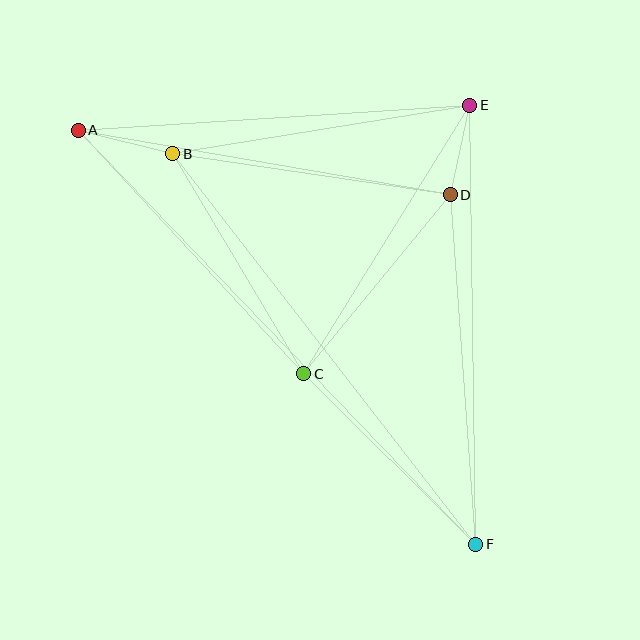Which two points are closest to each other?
Points D and E are closest to each other.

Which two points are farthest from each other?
Points A and F are farthest from each other.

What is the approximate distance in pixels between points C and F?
The distance between C and F is approximately 242 pixels.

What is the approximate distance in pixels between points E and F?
The distance between E and F is approximately 439 pixels.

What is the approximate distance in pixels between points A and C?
The distance between A and C is approximately 331 pixels.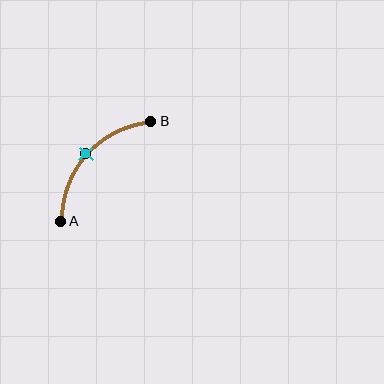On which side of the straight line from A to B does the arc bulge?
The arc bulges above and to the left of the straight line connecting A and B.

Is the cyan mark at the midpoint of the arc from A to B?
Yes. The cyan mark lies on the arc at equal arc-length from both A and B — it is the arc midpoint.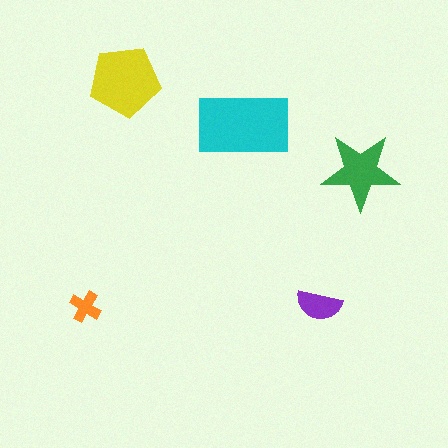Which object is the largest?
The cyan rectangle.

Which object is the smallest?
The orange cross.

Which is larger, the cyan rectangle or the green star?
The cyan rectangle.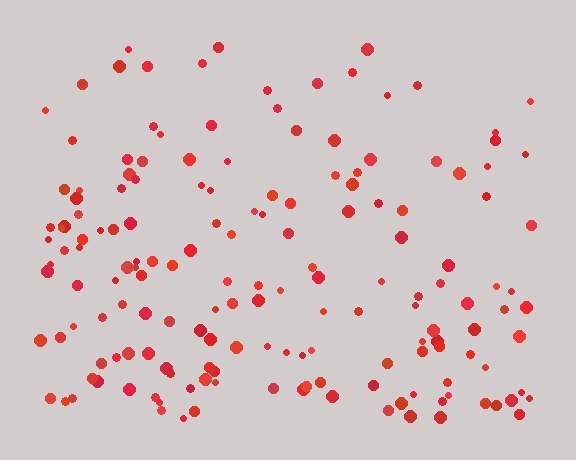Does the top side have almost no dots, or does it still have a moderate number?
Still a moderate number, just noticeably fewer than the bottom.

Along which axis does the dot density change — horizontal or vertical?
Vertical.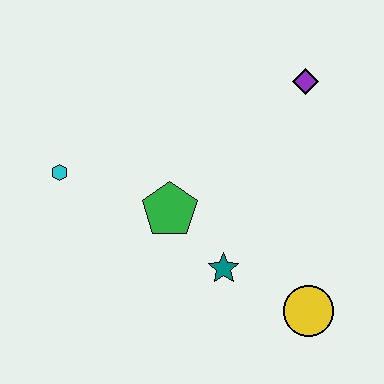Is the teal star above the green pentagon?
No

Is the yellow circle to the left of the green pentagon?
No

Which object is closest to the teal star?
The green pentagon is closest to the teal star.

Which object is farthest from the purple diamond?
The cyan hexagon is farthest from the purple diamond.